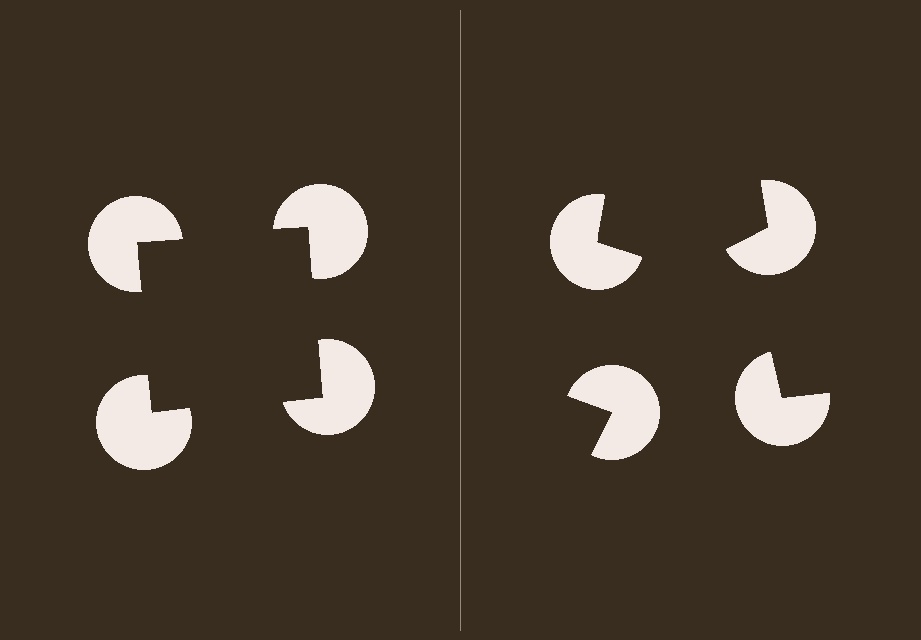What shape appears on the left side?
An illusory square.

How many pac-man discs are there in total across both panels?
8 — 4 on each side.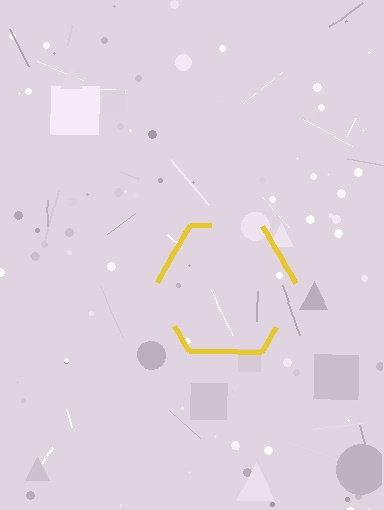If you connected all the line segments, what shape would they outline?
They would outline a hexagon.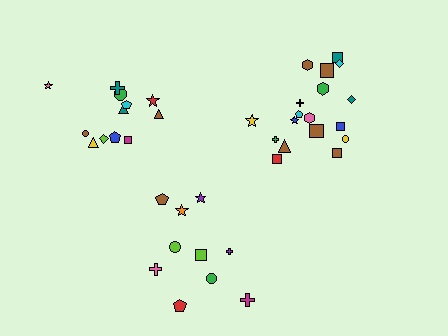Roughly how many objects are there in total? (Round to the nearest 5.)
Roughly 40 objects in total.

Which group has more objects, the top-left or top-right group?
The top-right group.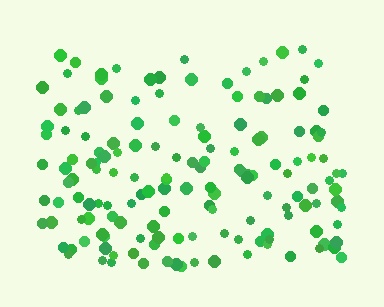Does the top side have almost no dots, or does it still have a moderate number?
Still a moderate number, just noticeably fewer than the bottom.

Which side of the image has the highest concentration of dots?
The bottom.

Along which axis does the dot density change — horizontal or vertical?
Vertical.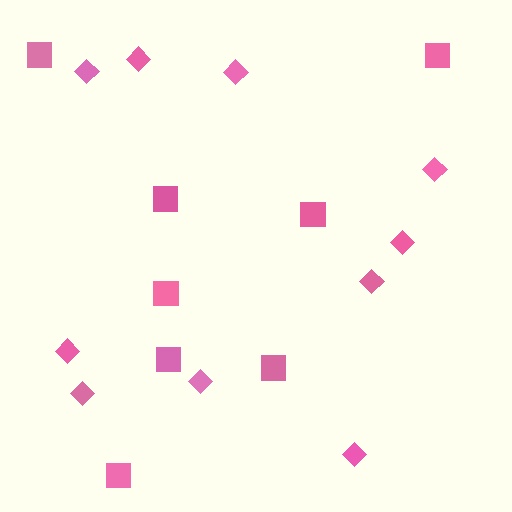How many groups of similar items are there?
There are 2 groups: one group of squares (8) and one group of diamonds (10).